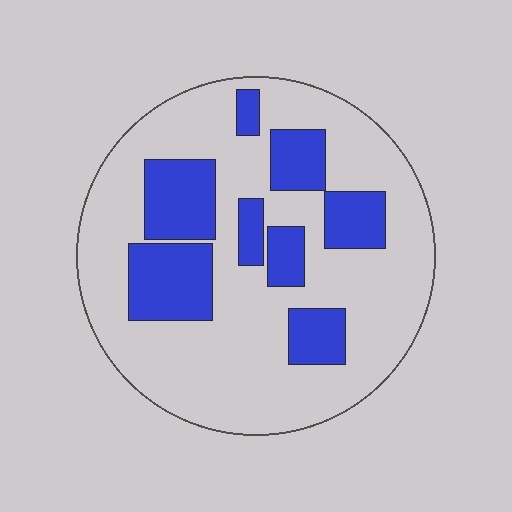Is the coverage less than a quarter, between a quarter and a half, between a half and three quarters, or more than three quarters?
Between a quarter and a half.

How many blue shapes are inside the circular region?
8.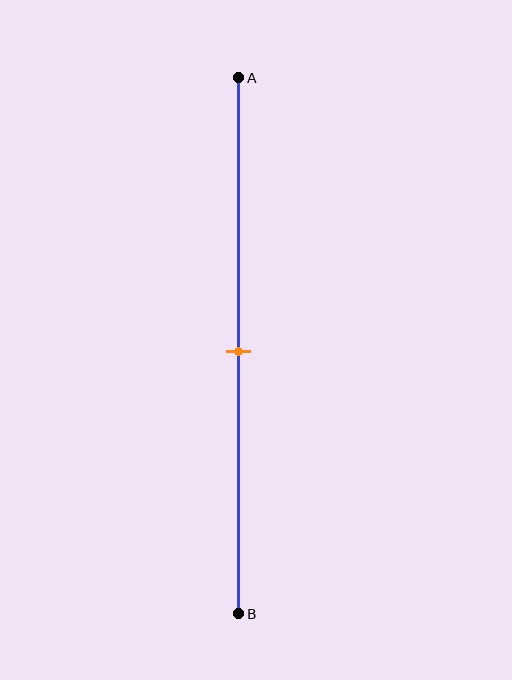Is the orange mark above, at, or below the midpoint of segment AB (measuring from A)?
The orange mark is approximately at the midpoint of segment AB.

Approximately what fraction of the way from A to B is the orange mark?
The orange mark is approximately 50% of the way from A to B.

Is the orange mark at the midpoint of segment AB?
Yes, the mark is approximately at the midpoint.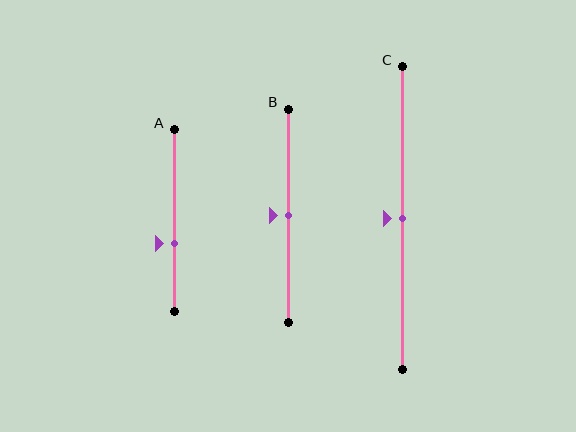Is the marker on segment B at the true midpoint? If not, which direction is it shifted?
Yes, the marker on segment B is at the true midpoint.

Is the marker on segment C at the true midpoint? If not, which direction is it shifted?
Yes, the marker on segment C is at the true midpoint.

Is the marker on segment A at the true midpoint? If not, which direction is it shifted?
No, the marker on segment A is shifted downward by about 13% of the segment length.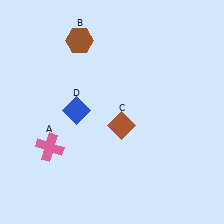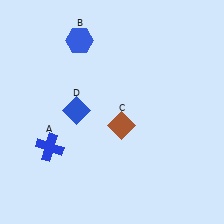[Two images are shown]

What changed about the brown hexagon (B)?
In Image 1, B is brown. In Image 2, it changed to blue.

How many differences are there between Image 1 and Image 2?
There are 2 differences between the two images.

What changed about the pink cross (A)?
In Image 1, A is pink. In Image 2, it changed to blue.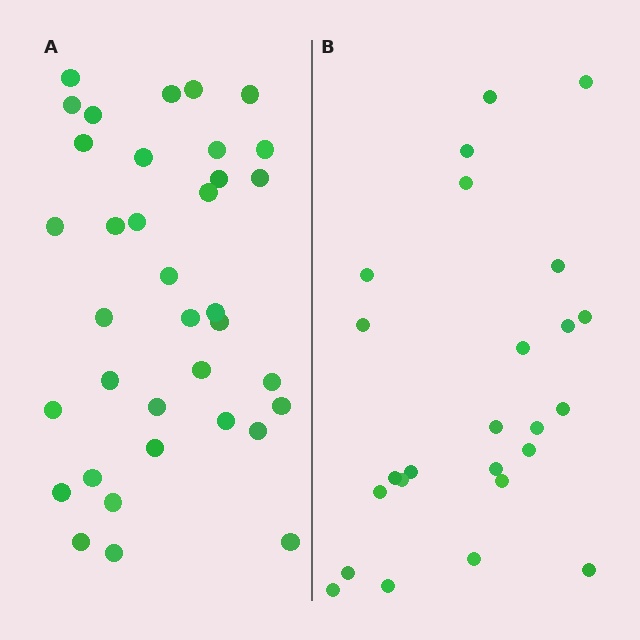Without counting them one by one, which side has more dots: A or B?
Region A (the left region) has more dots.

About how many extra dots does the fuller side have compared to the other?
Region A has roughly 12 or so more dots than region B.